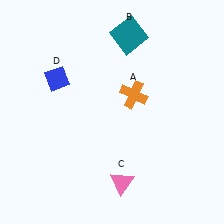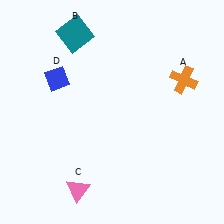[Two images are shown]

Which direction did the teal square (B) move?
The teal square (B) moved left.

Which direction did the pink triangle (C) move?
The pink triangle (C) moved left.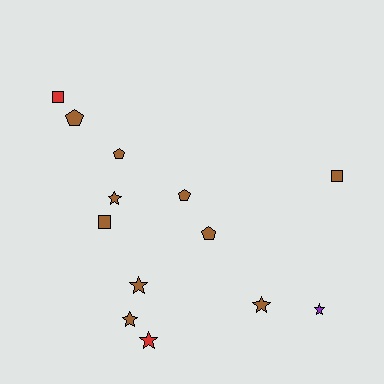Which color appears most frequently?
Brown, with 10 objects.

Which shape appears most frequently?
Star, with 6 objects.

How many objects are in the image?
There are 13 objects.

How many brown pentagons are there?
There are 4 brown pentagons.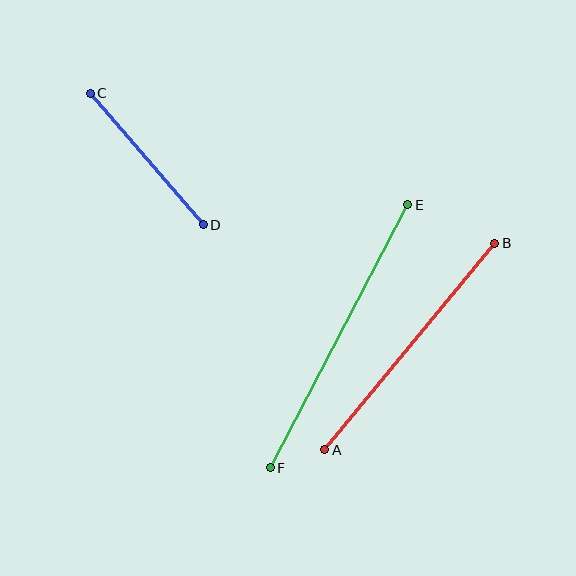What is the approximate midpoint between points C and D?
The midpoint is at approximately (147, 159) pixels.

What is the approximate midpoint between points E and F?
The midpoint is at approximately (339, 336) pixels.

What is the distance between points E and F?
The distance is approximately 297 pixels.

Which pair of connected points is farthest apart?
Points E and F are farthest apart.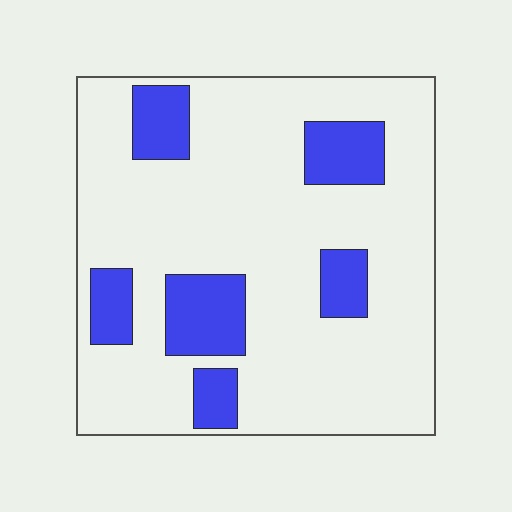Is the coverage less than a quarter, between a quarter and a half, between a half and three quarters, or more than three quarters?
Less than a quarter.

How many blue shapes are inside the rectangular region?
6.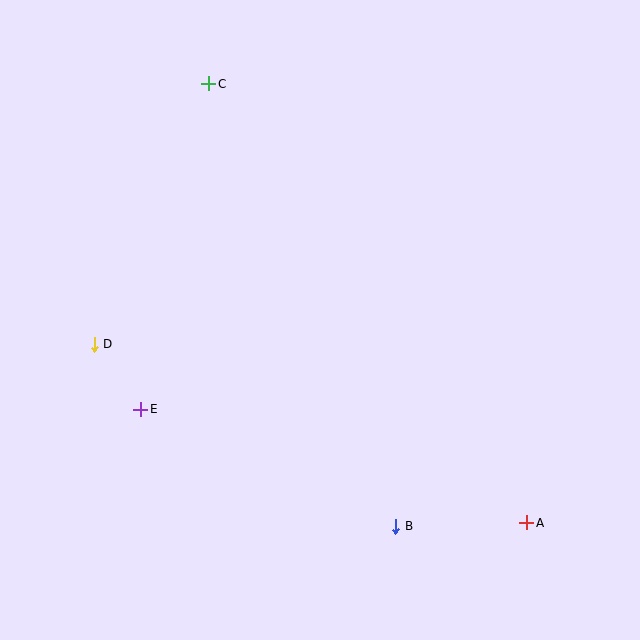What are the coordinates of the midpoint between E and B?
The midpoint between E and B is at (268, 468).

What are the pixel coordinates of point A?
Point A is at (527, 523).